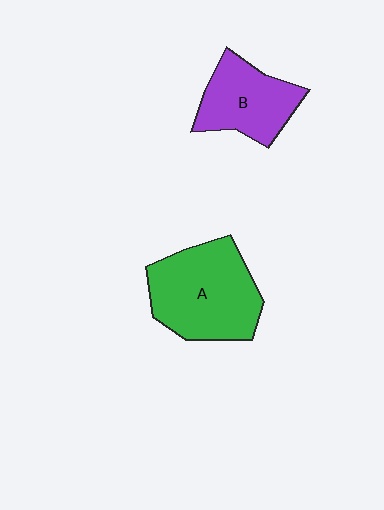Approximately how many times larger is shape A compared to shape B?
Approximately 1.5 times.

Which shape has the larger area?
Shape A (green).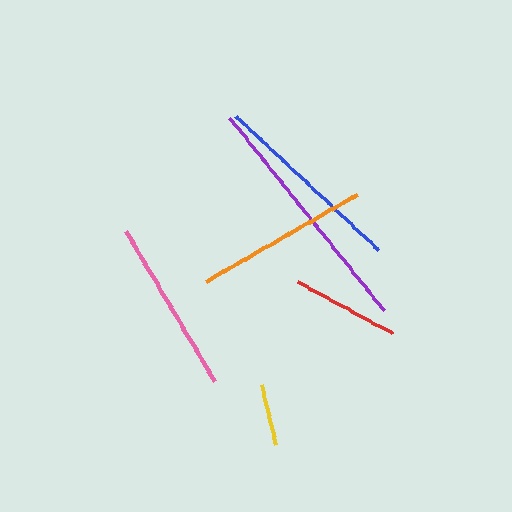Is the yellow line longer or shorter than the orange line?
The orange line is longer than the yellow line.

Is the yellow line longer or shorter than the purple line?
The purple line is longer than the yellow line.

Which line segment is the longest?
The purple line is the longest at approximately 247 pixels.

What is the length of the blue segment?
The blue segment is approximately 196 pixels long.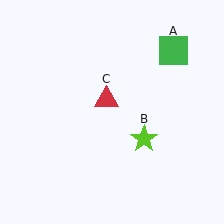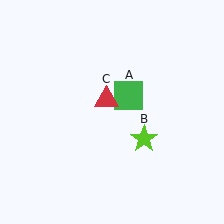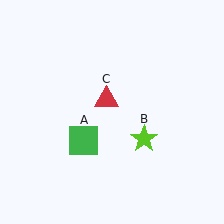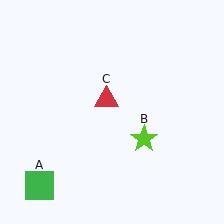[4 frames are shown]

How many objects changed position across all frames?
1 object changed position: green square (object A).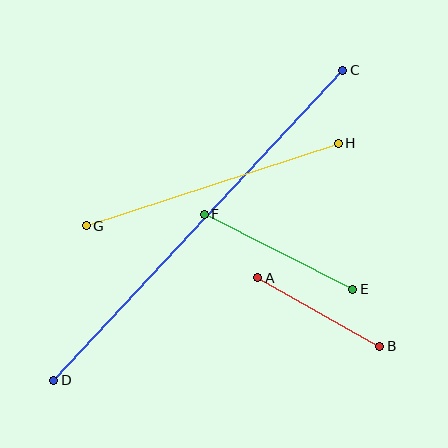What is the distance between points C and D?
The distance is approximately 424 pixels.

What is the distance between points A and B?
The distance is approximately 139 pixels.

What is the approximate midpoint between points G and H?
The midpoint is at approximately (212, 185) pixels.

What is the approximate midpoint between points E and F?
The midpoint is at approximately (278, 252) pixels.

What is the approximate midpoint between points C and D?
The midpoint is at approximately (198, 225) pixels.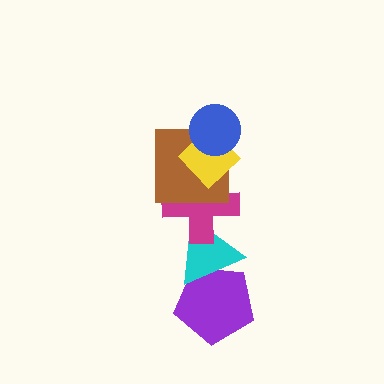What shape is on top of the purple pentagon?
The cyan triangle is on top of the purple pentagon.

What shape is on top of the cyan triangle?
The magenta cross is on top of the cyan triangle.